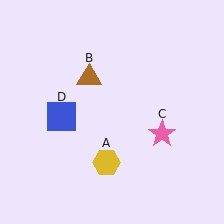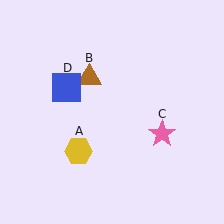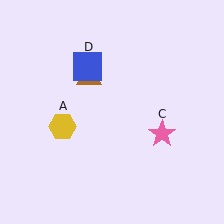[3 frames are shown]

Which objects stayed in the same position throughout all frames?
Brown triangle (object B) and pink star (object C) remained stationary.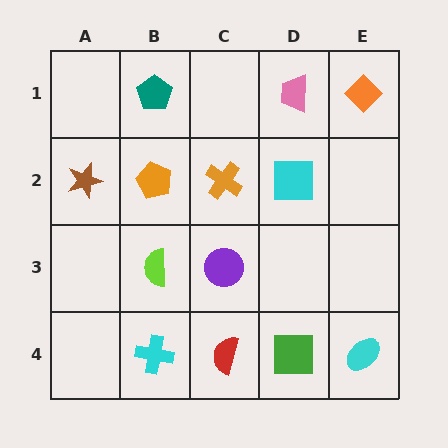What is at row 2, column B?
An orange pentagon.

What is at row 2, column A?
A brown star.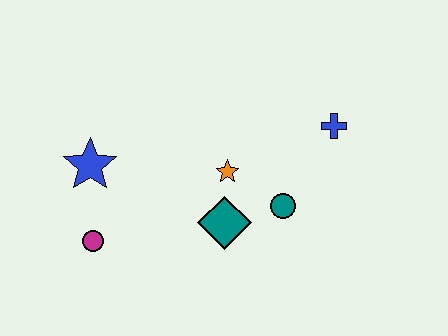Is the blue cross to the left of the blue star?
No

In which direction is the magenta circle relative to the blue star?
The magenta circle is below the blue star.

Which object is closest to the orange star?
The teal diamond is closest to the orange star.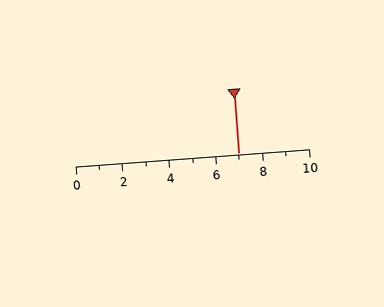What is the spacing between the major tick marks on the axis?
The major ticks are spaced 2 apart.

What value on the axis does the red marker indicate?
The marker indicates approximately 7.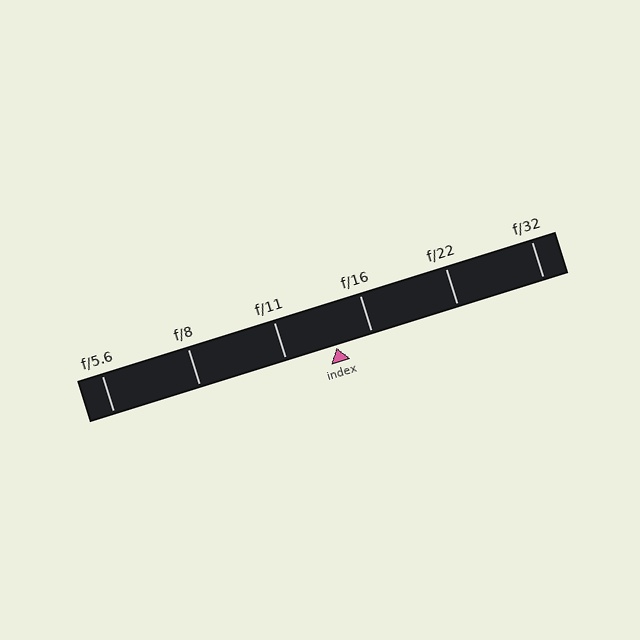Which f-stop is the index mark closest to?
The index mark is closest to f/16.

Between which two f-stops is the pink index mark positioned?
The index mark is between f/11 and f/16.